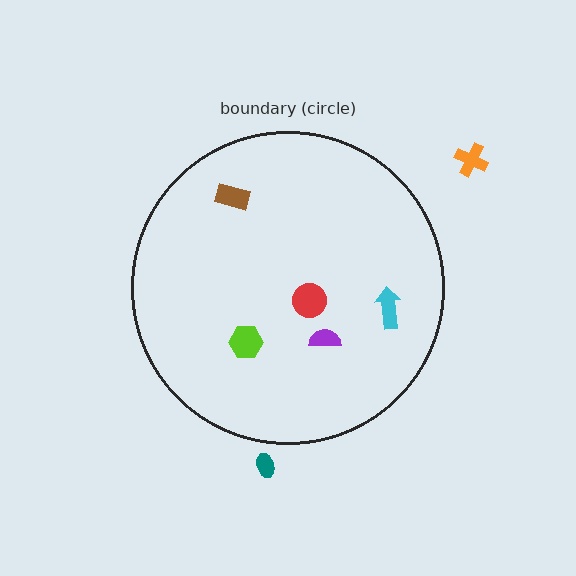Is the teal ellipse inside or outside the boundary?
Outside.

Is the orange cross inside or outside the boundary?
Outside.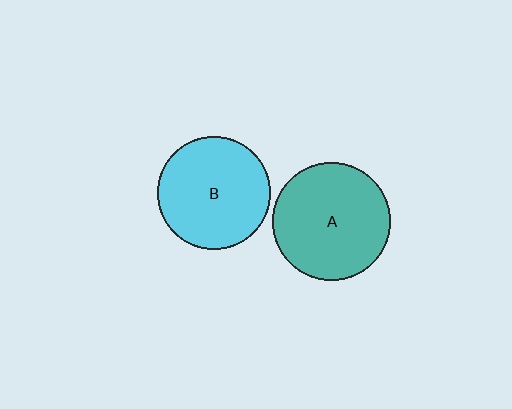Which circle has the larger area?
Circle A (teal).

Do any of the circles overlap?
No, none of the circles overlap.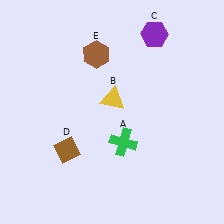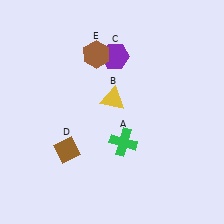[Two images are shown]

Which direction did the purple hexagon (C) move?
The purple hexagon (C) moved left.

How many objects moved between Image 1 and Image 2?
1 object moved between the two images.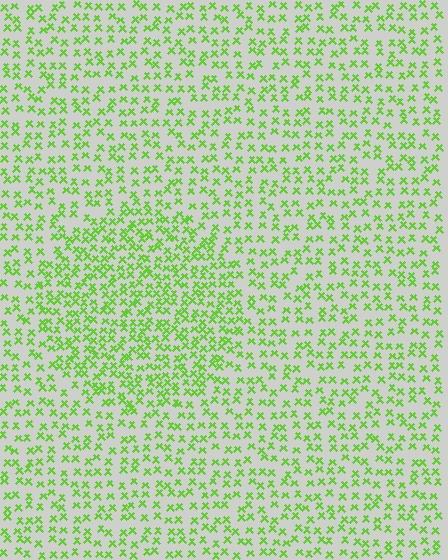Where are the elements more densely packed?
The elements are more densely packed inside the circle boundary.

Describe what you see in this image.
The image contains small lime elements arranged at two different densities. A circle-shaped region is visible where the elements are more densely packed than the surrounding area.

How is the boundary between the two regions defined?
The boundary is defined by a change in element density (approximately 1.7x ratio). All elements are the same color, size, and shape.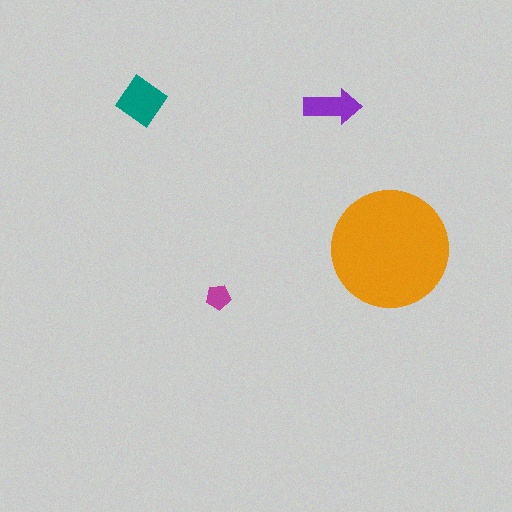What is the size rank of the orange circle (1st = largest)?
1st.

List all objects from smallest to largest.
The magenta pentagon, the purple arrow, the teal diamond, the orange circle.